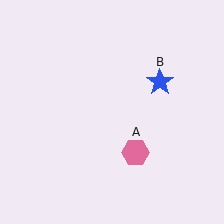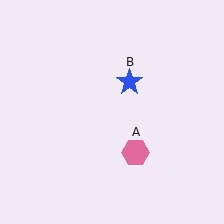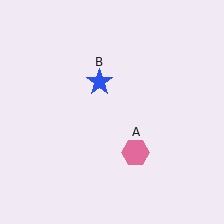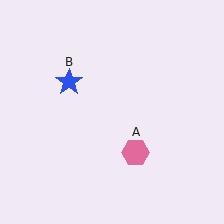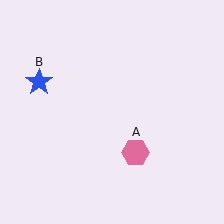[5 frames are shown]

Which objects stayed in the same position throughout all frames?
Pink hexagon (object A) remained stationary.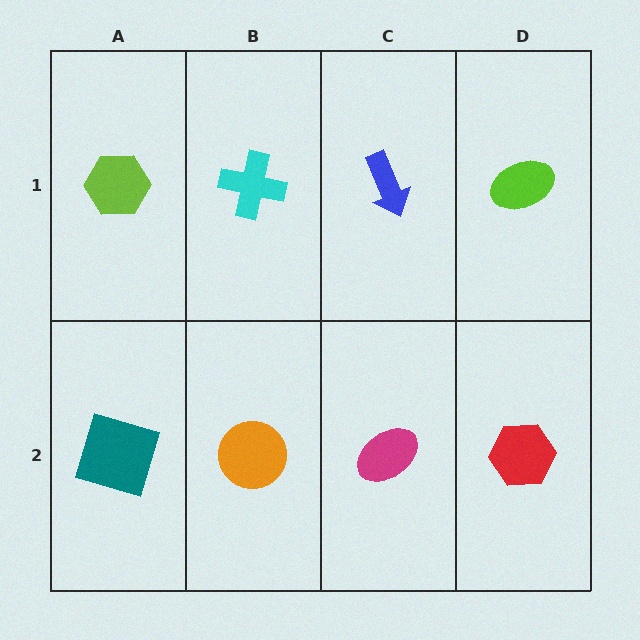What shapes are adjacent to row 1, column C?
A magenta ellipse (row 2, column C), a cyan cross (row 1, column B), a lime ellipse (row 1, column D).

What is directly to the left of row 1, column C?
A cyan cross.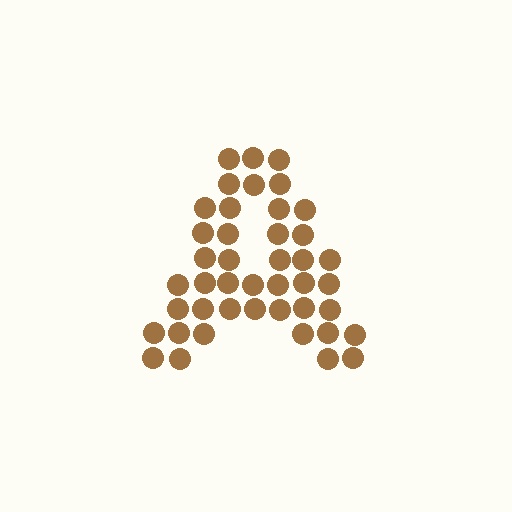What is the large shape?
The large shape is the letter A.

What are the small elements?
The small elements are circles.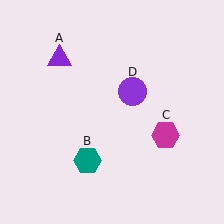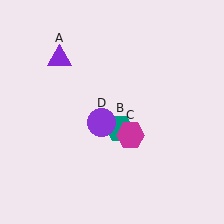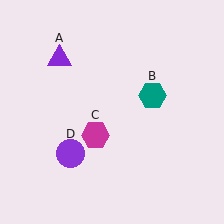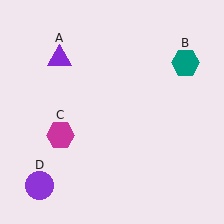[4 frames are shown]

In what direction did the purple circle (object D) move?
The purple circle (object D) moved down and to the left.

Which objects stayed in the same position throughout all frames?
Purple triangle (object A) remained stationary.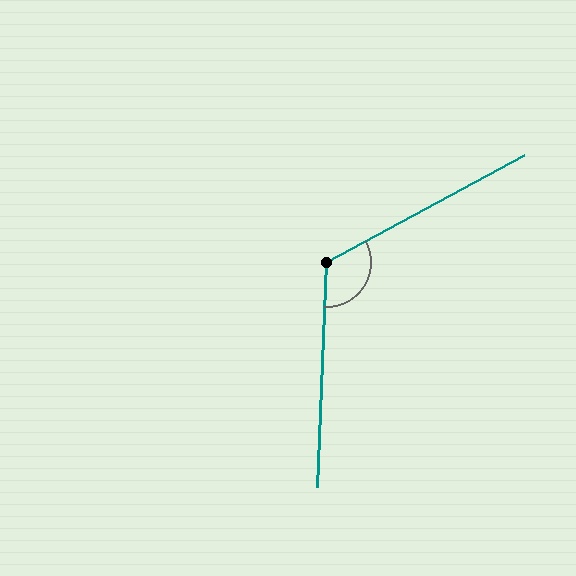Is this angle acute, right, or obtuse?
It is obtuse.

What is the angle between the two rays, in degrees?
Approximately 121 degrees.